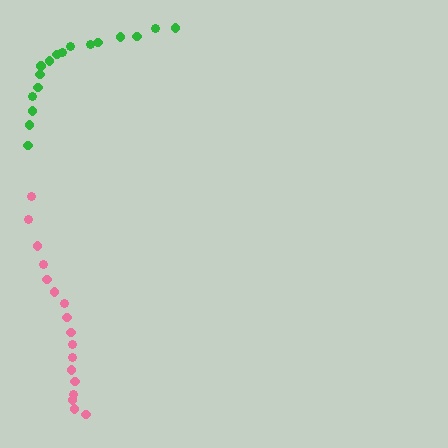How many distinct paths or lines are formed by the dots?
There are 2 distinct paths.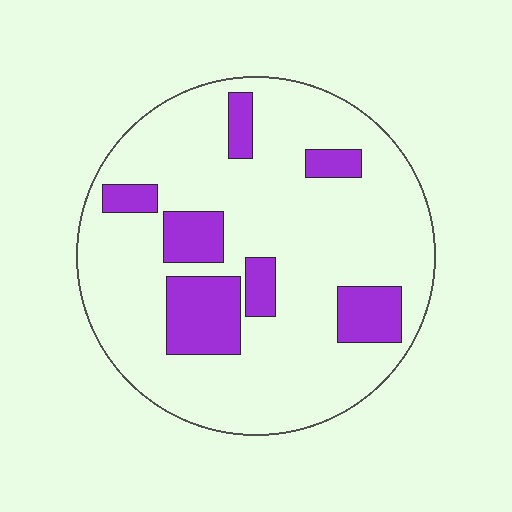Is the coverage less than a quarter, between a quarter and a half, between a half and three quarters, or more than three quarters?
Less than a quarter.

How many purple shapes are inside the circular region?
7.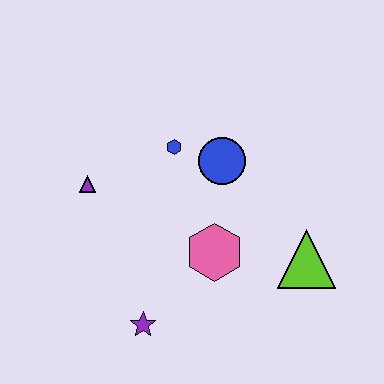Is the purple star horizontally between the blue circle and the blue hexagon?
No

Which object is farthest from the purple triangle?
The lime triangle is farthest from the purple triangle.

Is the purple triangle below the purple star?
No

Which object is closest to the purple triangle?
The blue hexagon is closest to the purple triangle.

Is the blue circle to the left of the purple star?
No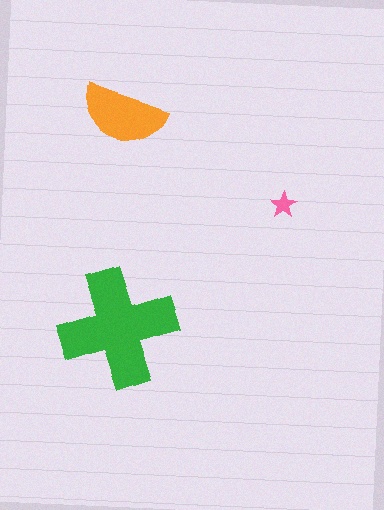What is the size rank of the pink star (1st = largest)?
3rd.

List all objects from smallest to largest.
The pink star, the orange semicircle, the green cross.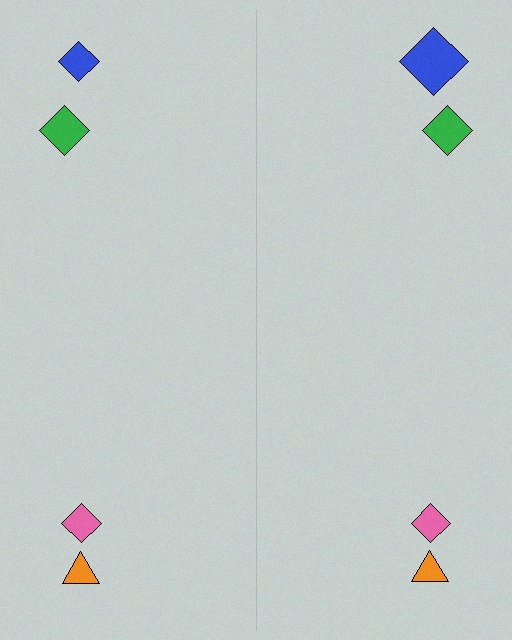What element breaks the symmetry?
The blue diamond on the right side has a different size than its mirror counterpart.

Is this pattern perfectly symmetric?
No, the pattern is not perfectly symmetric. The blue diamond on the right side has a different size than its mirror counterpart.